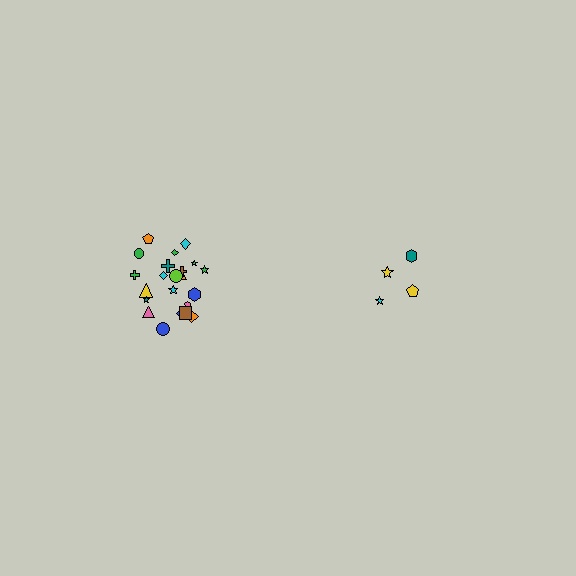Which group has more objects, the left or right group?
The left group.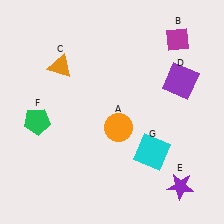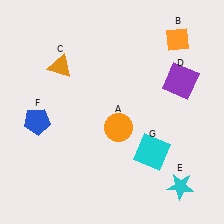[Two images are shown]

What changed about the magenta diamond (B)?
In Image 1, B is magenta. In Image 2, it changed to orange.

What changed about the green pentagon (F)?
In Image 1, F is green. In Image 2, it changed to blue.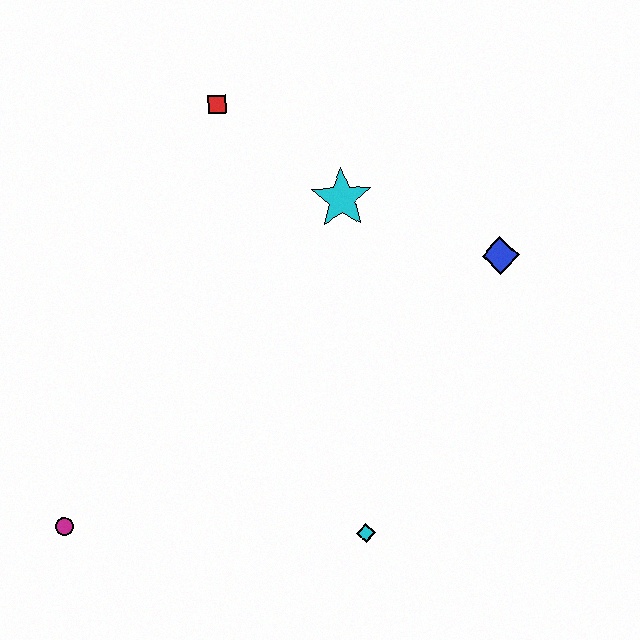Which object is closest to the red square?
The cyan star is closest to the red square.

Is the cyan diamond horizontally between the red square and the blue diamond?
Yes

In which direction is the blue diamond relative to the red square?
The blue diamond is to the right of the red square.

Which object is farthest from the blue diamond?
The magenta circle is farthest from the blue diamond.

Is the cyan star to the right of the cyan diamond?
No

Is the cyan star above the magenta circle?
Yes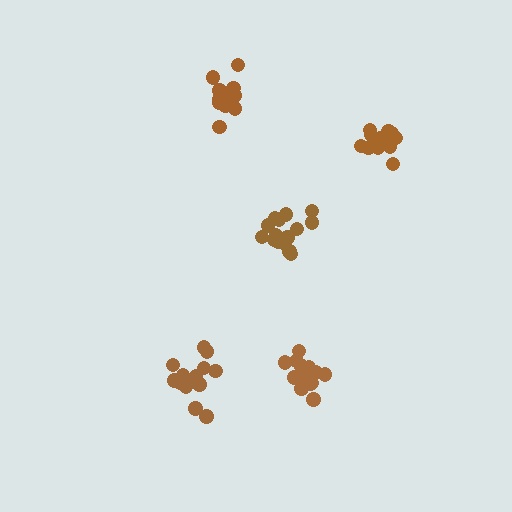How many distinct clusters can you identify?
There are 5 distinct clusters.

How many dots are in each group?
Group 1: 15 dots, Group 2: 16 dots, Group 3: 13 dots, Group 4: 16 dots, Group 5: 13 dots (73 total).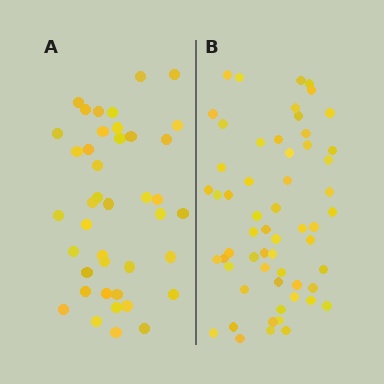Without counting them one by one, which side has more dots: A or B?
Region B (the right region) has more dots.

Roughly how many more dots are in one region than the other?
Region B has approximately 15 more dots than region A.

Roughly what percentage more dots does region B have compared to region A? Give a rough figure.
About 40% more.